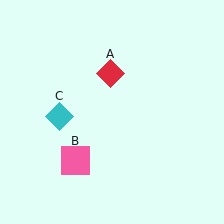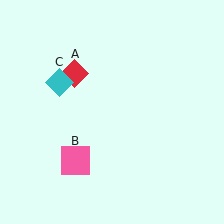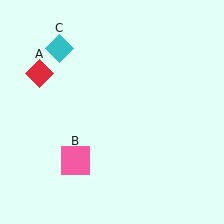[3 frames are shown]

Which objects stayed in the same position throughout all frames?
Pink square (object B) remained stationary.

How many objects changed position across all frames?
2 objects changed position: red diamond (object A), cyan diamond (object C).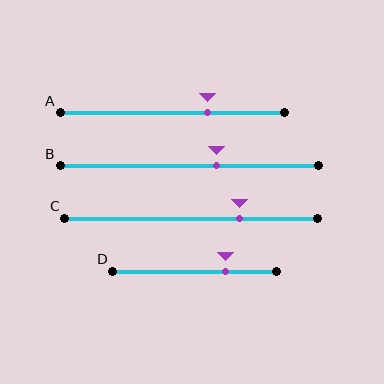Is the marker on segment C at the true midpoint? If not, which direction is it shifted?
No, the marker on segment C is shifted to the right by about 19% of the segment length.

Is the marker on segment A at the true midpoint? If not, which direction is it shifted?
No, the marker on segment A is shifted to the right by about 16% of the segment length.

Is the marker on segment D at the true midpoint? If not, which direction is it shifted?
No, the marker on segment D is shifted to the right by about 19% of the segment length.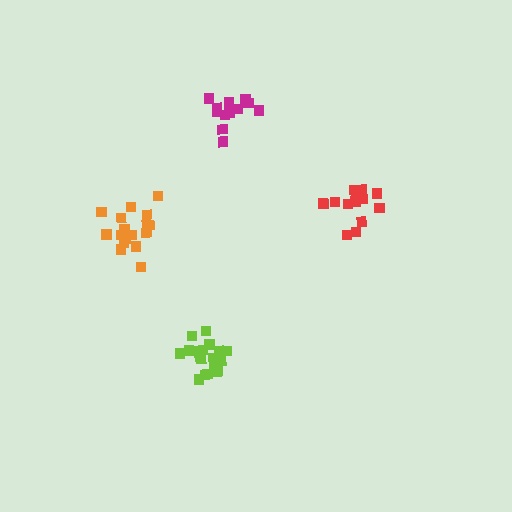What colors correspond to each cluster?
The clusters are colored: orange, lime, magenta, red.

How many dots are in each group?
Group 1: 17 dots, Group 2: 19 dots, Group 3: 13 dots, Group 4: 16 dots (65 total).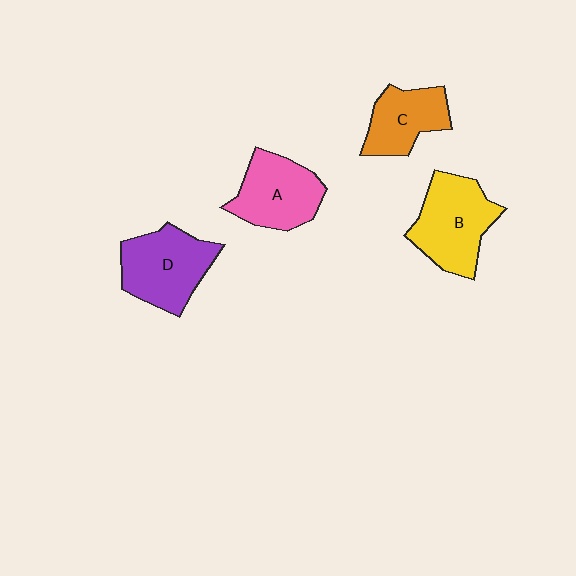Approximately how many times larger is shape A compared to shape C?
Approximately 1.2 times.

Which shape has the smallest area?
Shape C (orange).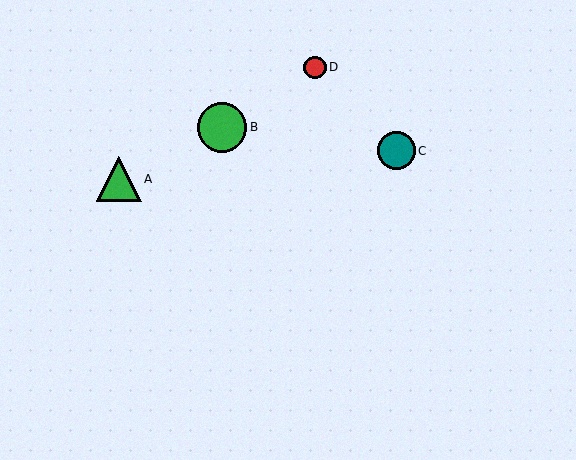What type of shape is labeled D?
Shape D is a red circle.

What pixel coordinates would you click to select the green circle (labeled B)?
Click at (222, 127) to select the green circle B.